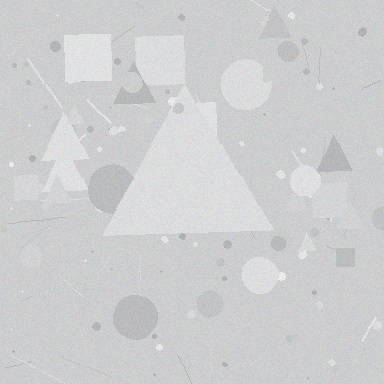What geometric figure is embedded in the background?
A triangle is embedded in the background.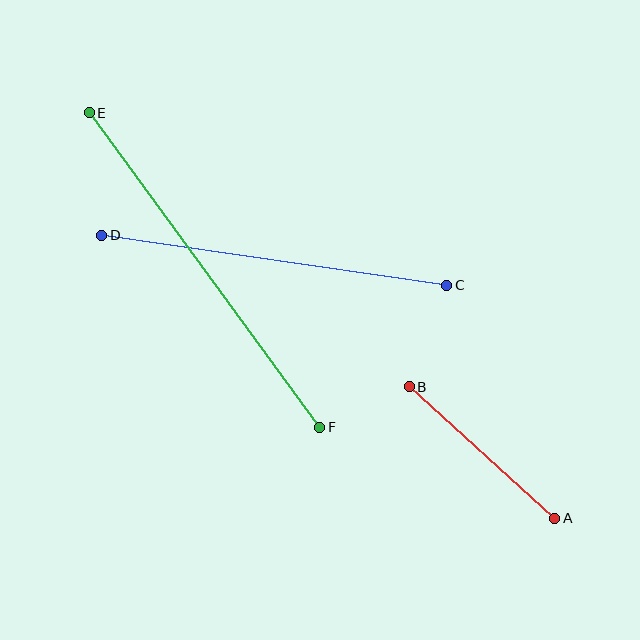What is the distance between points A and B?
The distance is approximately 196 pixels.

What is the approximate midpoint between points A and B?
The midpoint is at approximately (482, 452) pixels.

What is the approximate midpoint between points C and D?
The midpoint is at approximately (274, 260) pixels.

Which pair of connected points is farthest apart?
Points E and F are farthest apart.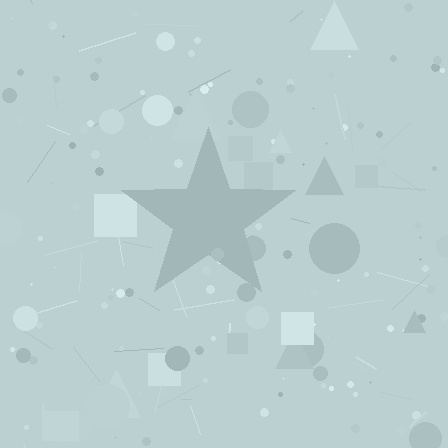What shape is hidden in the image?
A star is hidden in the image.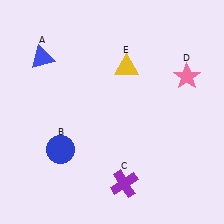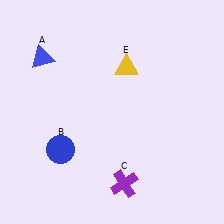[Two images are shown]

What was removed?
The pink star (D) was removed in Image 2.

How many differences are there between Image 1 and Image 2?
There is 1 difference between the two images.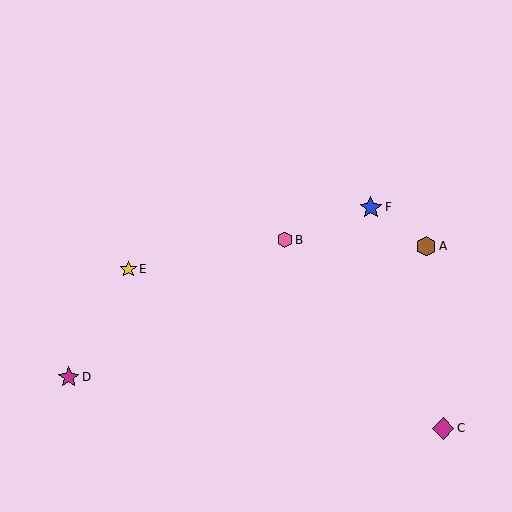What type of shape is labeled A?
Shape A is a brown hexagon.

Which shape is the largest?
The blue star (labeled F) is the largest.